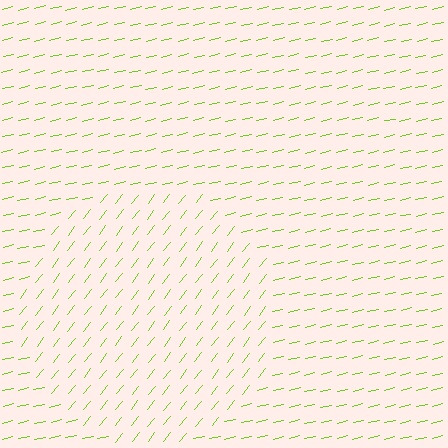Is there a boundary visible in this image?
Yes, there is a texture boundary formed by a change in line orientation.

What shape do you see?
I see a circle.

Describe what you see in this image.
The image is filled with small lime line segments. A circle region in the image has lines oriented differently from the surrounding lines, creating a visible texture boundary.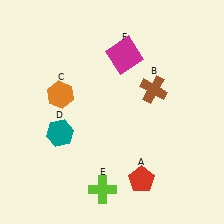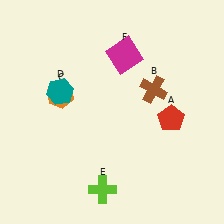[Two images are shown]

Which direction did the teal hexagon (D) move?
The teal hexagon (D) moved up.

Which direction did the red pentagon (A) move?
The red pentagon (A) moved up.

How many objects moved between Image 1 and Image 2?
2 objects moved between the two images.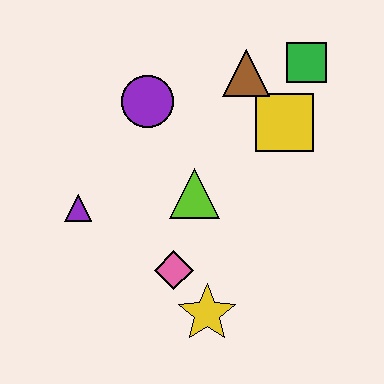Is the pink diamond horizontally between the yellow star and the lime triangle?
No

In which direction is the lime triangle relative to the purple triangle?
The lime triangle is to the right of the purple triangle.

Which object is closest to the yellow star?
The pink diamond is closest to the yellow star.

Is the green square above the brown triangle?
Yes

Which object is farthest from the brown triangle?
The yellow star is farthest from the brown triangle.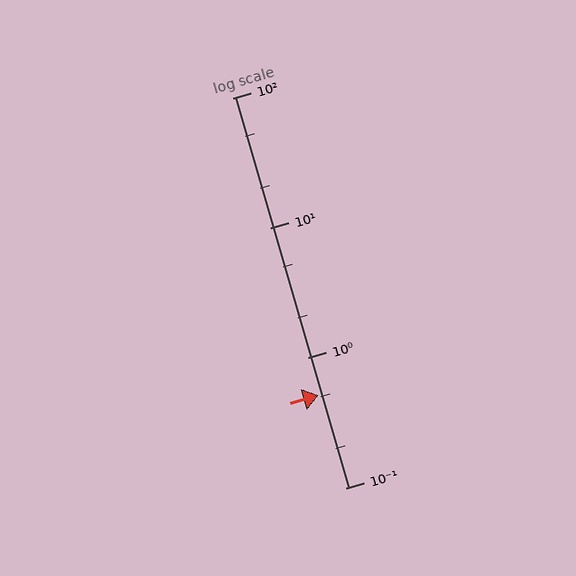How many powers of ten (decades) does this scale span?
The scale spans 3 decades, from 0.1 to 100.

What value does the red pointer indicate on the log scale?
The pointer indicates approximately 0.52.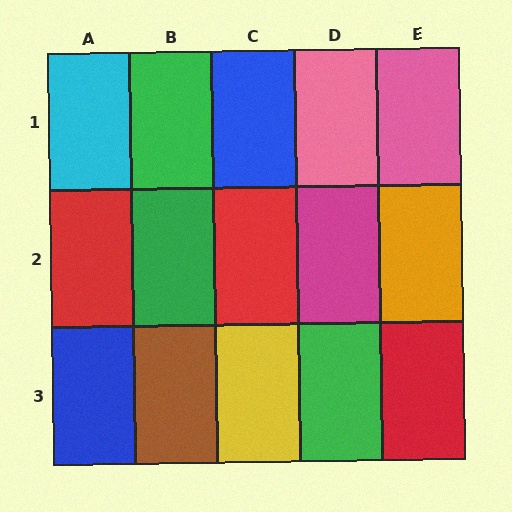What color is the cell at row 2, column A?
Red.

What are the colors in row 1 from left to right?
Cyan, green, blue, pink, pink.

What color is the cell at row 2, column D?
Magenta.